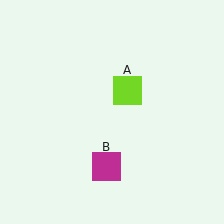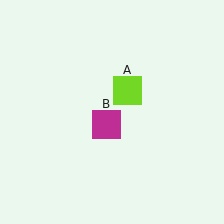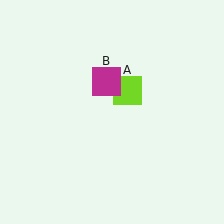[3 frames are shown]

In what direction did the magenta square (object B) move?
The magenta square (object B) moved up.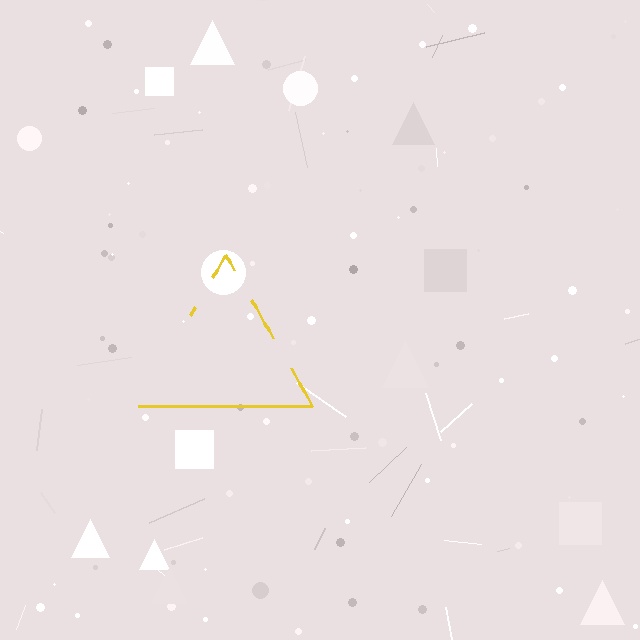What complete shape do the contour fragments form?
The contour fragments form a triangle.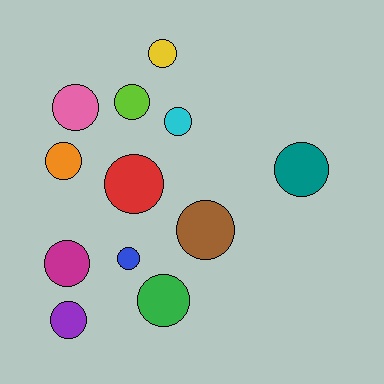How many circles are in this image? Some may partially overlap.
There are 12 circles.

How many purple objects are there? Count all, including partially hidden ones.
There is 1 purple object.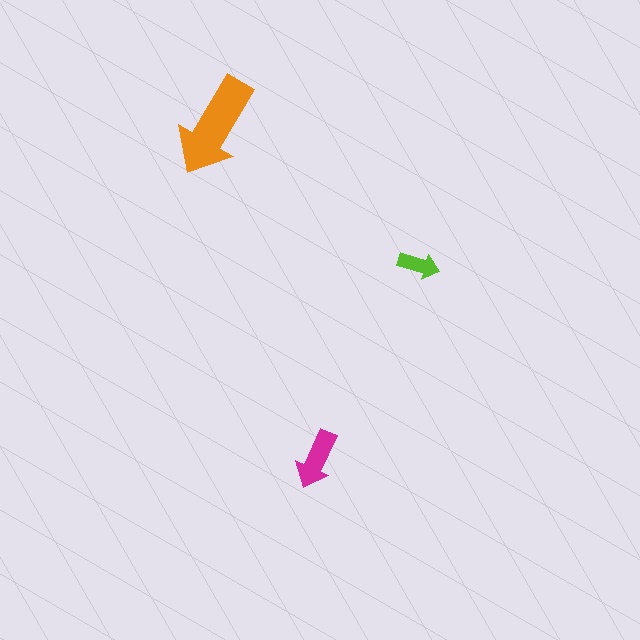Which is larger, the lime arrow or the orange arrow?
The orange one.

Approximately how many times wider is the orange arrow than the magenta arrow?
About 1.5 times wider.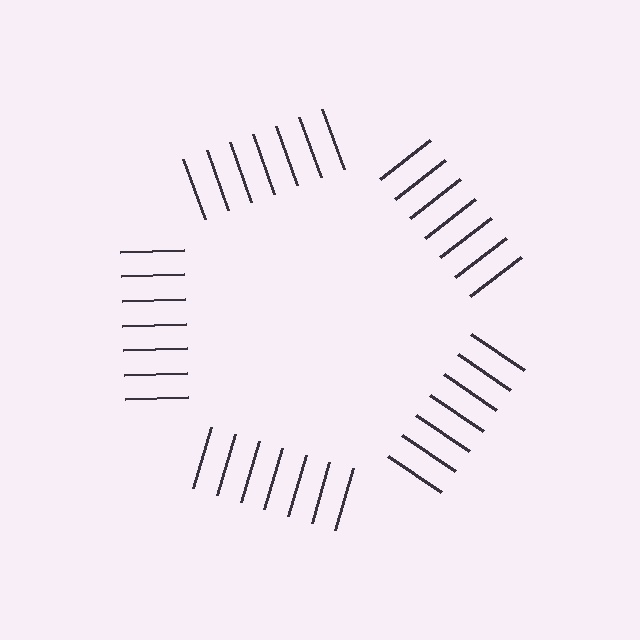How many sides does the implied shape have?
5 sides — the line-ends trace a pentagon.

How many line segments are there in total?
35 — 7 along each of the 5 edges.